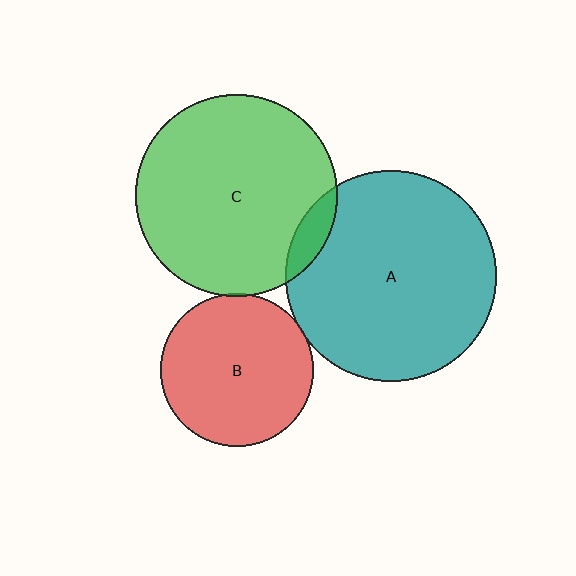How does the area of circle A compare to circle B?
Approximately 1.9 times.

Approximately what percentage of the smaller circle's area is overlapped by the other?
Approximately 5%.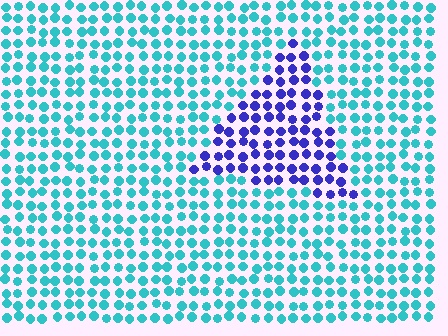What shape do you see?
I see a triangle.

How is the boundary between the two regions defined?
The boundary is defined purely by a slight shift in hue (about 62 degrees). Spacing, size, and orientation are identical on both sides.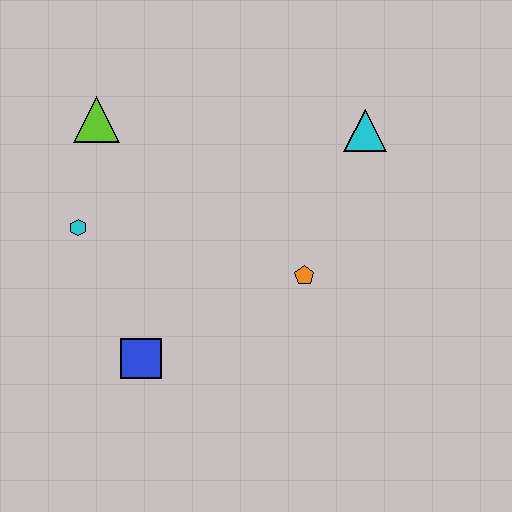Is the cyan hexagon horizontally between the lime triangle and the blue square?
No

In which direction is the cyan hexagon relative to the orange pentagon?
The cyan hexagon is to the left of the orange pentagon.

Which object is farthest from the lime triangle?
The cyan triangle is farthest from the lime triangle.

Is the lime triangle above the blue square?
Yes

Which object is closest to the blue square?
The cyan hexagon is closest to the blue square.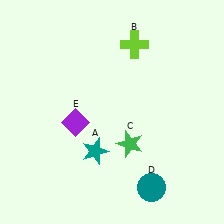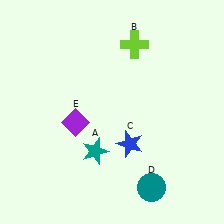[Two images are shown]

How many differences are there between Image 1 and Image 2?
There is 1 difference between the two images.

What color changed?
The star (C) changed from green in Image 1 to blue in Image 2.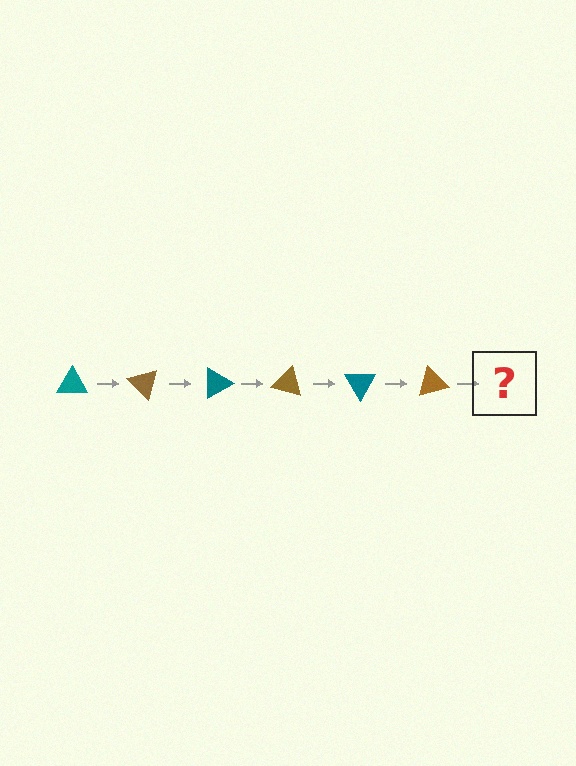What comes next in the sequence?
The next element should be a teal triangle, rotated 270 degrees from the start.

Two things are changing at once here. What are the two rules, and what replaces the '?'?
The two rules are that it rotates 45 degrees each step and the color cycles through teal and brown. The '?' should be a teal triangle, rotated 270 degrees from the start.